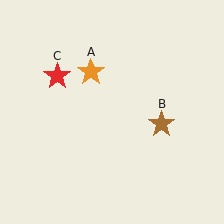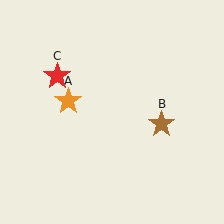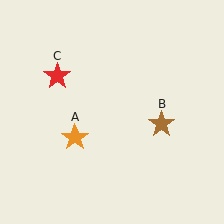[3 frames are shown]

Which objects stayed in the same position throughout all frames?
Brown star (object B) and red star (object C) remained stationary.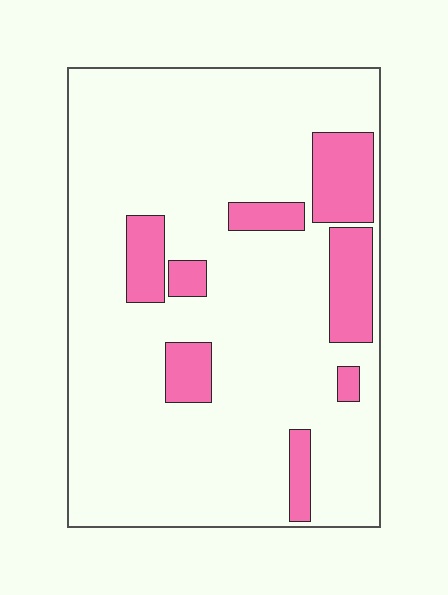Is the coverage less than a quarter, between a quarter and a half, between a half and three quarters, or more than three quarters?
Less than a quarter.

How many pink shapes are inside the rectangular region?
8.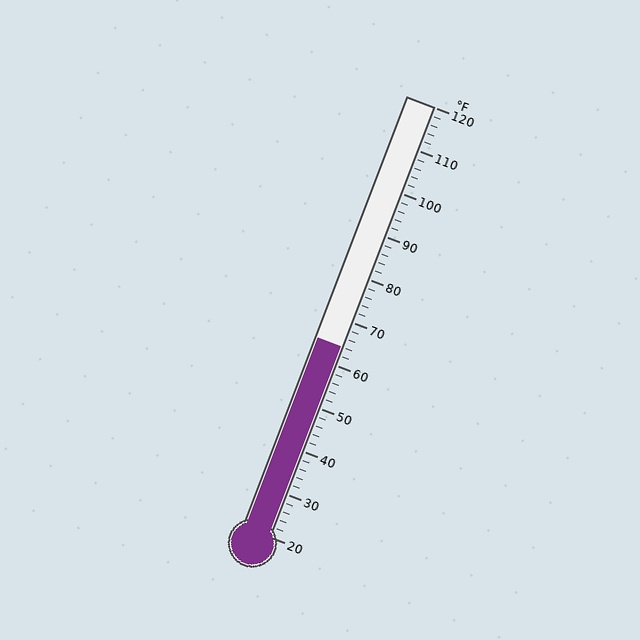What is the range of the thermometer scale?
The thermometer scale ranges from 20°F to 120°F.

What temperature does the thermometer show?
The thermometer shows approximately 64°F.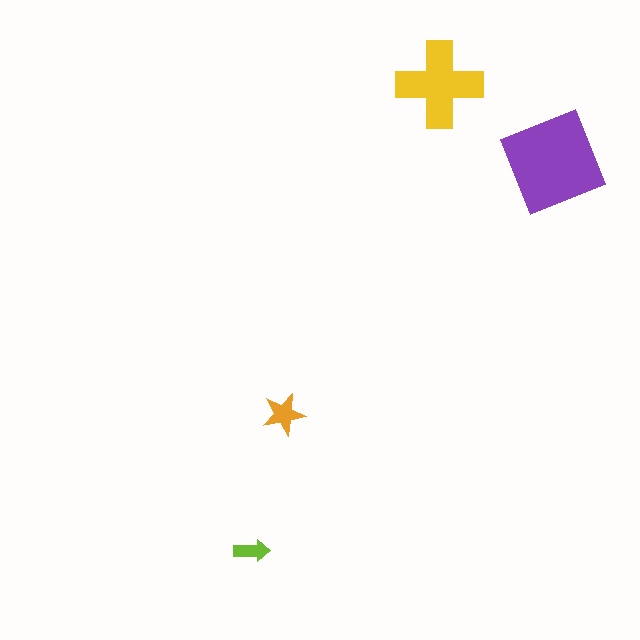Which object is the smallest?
The lime arrow.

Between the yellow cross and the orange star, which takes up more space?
The yellow cross.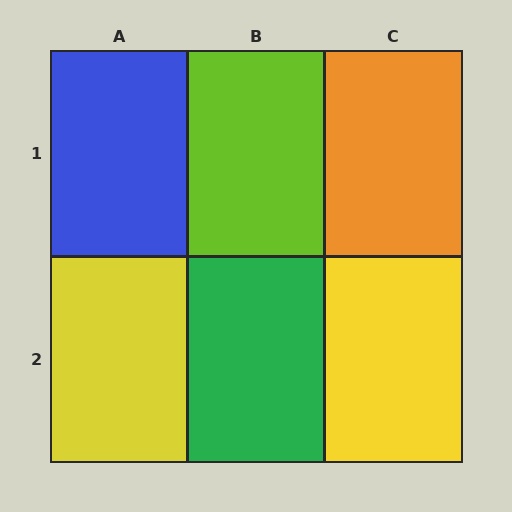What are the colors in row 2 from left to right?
Yellow, green, yellow.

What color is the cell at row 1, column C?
Orange.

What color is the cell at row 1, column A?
Blue.